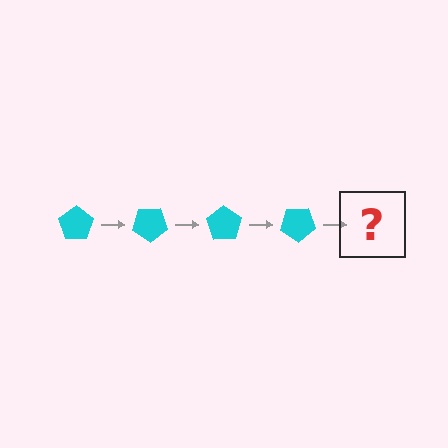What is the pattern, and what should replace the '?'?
The pattern is that the pentagon rotates 35 degrees each step. The '?' should be a cyan pentagon rotated 140 degrees.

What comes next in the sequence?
The next element should be a cyan pentagon rotated 140 degrees.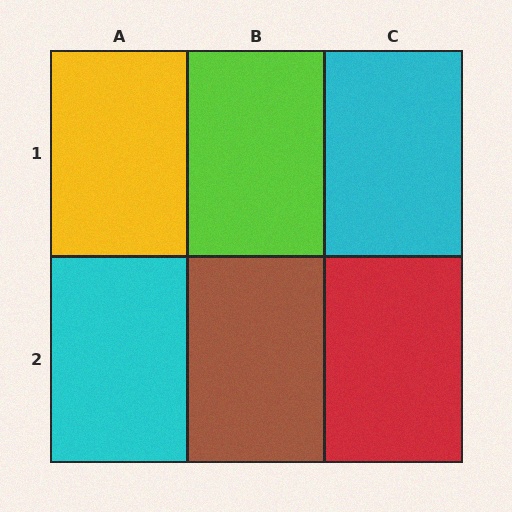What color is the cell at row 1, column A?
Yellow.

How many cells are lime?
1 cell is lime.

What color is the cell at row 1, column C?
Cyan.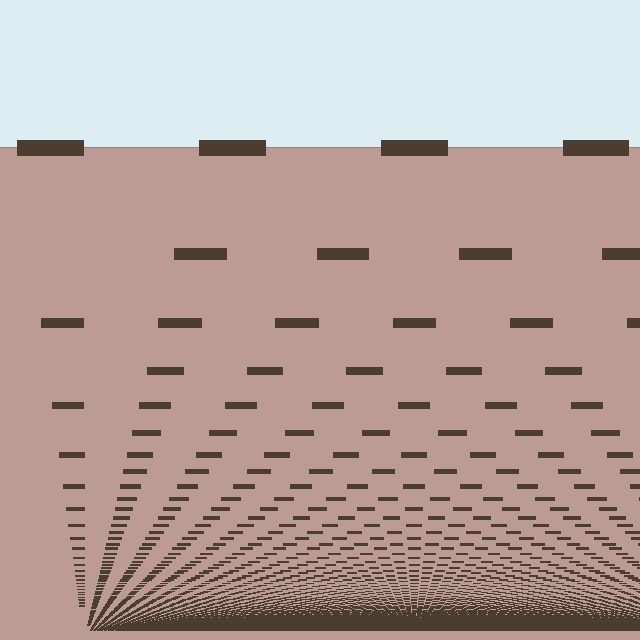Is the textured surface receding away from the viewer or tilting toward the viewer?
The surface appears to tilt toward the viewer. Texture elements get larger and sparser toward the top.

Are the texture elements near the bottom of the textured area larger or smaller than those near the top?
Smaller. The gradient is inverted — elements near the bottom are smaller and denser.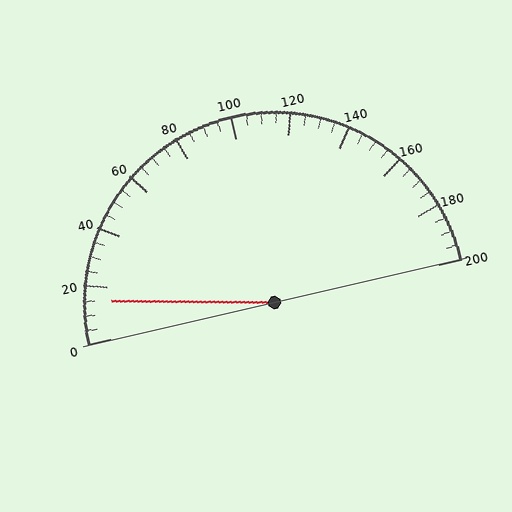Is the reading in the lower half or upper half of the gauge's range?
The reading is in the lower half of the range (0 to 200).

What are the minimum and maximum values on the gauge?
The gauge ranges from 0 to 200.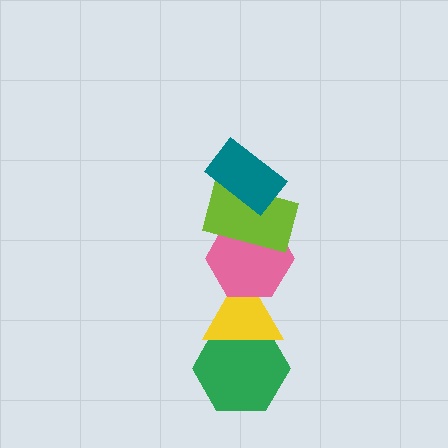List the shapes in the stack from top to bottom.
From top to bottom: the teal rectangle, the lime rectangle, the pink hexagon, the yellow triangle, the green hexagon.